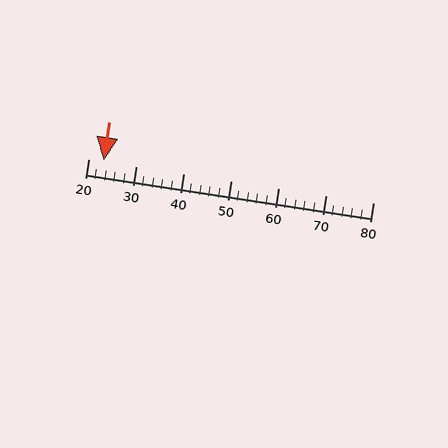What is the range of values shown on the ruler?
The ruler shows values from 20 to 80.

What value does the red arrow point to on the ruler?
The red arrow points to approximately 23.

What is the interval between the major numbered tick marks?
The major tick marks are spaced 10 units apart.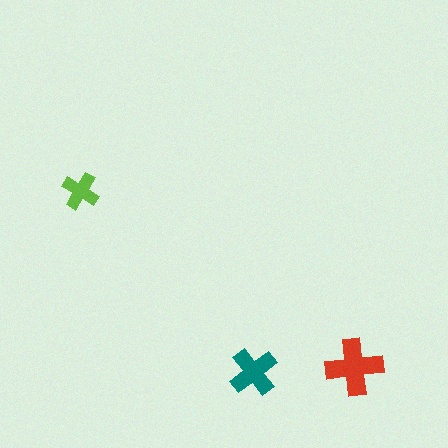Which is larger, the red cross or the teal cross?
The red one.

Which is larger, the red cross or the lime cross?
The red one.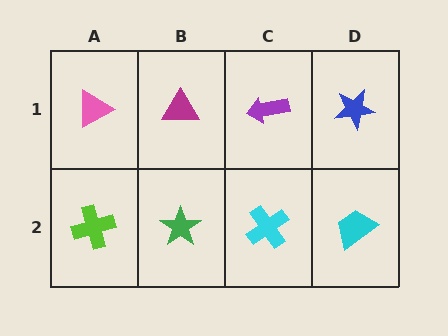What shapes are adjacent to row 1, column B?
A green star (row 2, column B), a pink triangle (row 1, column A), a purple arrow (row 1, column C).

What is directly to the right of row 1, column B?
A purple arrow.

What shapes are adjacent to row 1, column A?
A lime cross (row 2, column A), a magenta triangle (row 1, column B).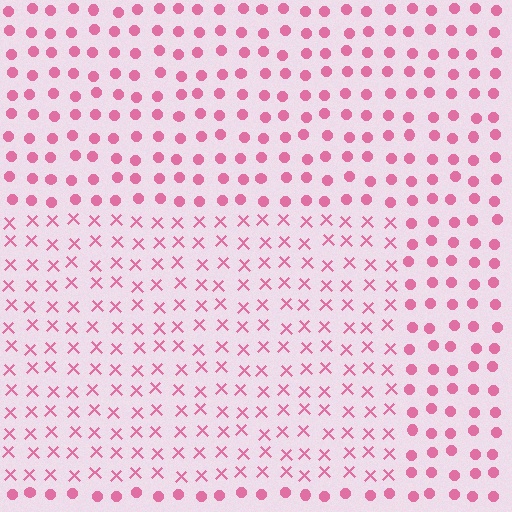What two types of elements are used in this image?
The image uses X marks inside the rectangle region and circles outside it.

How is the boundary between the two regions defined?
The boundary is defined by a change in element shape: X marks inside vs. circles outside. All elements share the same color and spacing.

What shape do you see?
I see a rectangle.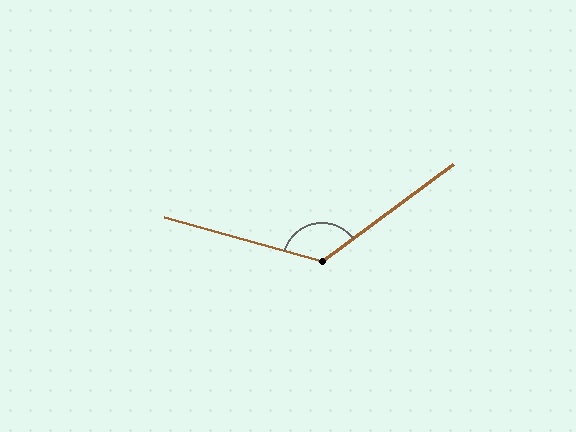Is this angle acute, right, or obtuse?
It is obtuse.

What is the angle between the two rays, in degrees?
Approximately 128 degrees.